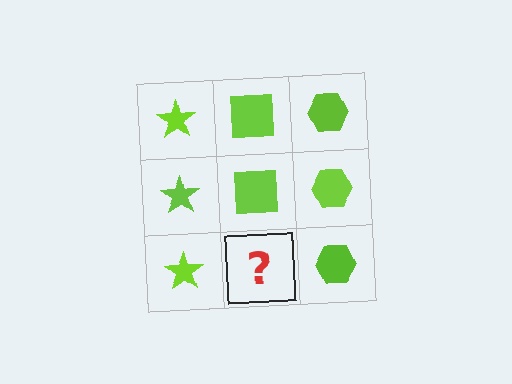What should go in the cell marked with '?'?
The missing cell should contain a lime square.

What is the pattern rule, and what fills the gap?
The rule is that each column has a consistent shape. The gap should be filled with a lime square.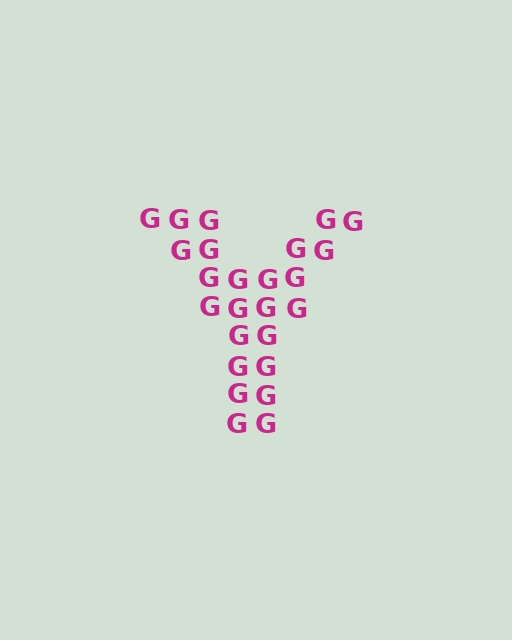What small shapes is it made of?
It is made of small letter G's.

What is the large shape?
The large shape is the letter Y.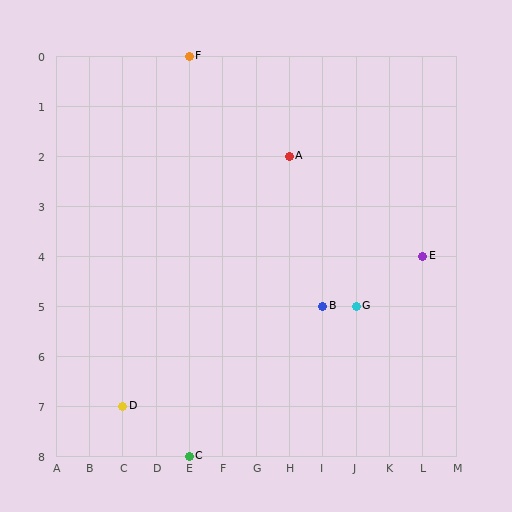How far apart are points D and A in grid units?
Points D and A are 5 columns and 5 rows apart (about 7.1 grid units diagonally).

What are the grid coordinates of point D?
Point D is at grid coordinates (C, 7).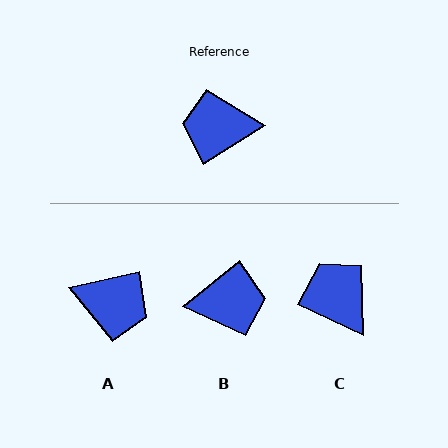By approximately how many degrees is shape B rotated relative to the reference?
Approximately 173 degrees clockwise.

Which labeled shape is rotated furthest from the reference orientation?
B, about 173 degrees away.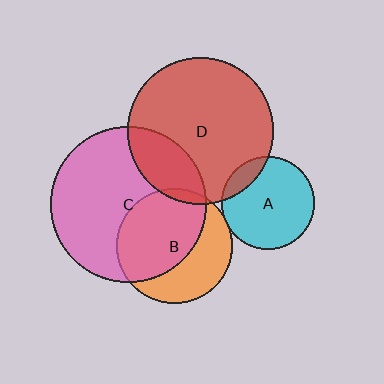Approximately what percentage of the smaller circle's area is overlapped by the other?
Approximately 15%.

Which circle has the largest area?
Circle C (pink).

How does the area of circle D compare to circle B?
Approximately 1.6 times.